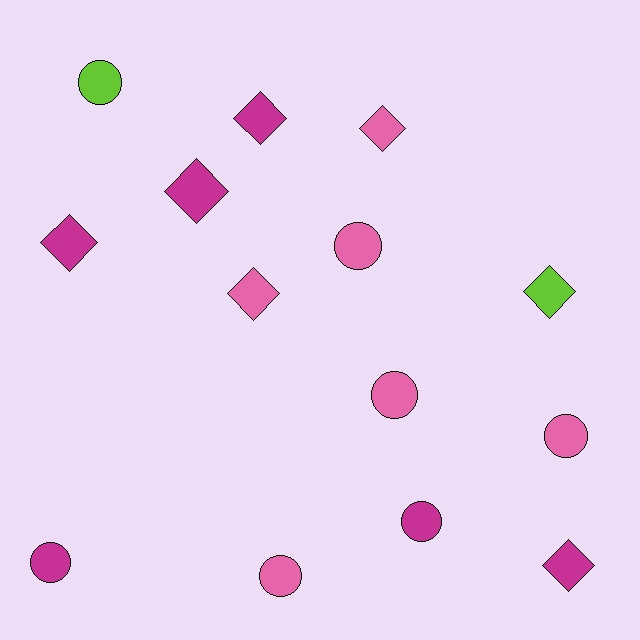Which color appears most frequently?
Pink, with 6 objects.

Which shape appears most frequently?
Circle, with 7 objects.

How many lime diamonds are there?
There is 1 lime diamond.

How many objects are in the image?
There are 14 objects.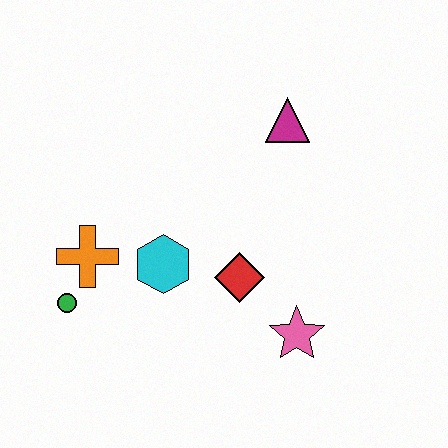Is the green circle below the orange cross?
Yes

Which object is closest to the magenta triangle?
The red diamond is closest to the magenta triangle.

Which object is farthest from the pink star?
The green circle is farthest from the pink star.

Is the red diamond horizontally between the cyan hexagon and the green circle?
No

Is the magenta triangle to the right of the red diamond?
Yes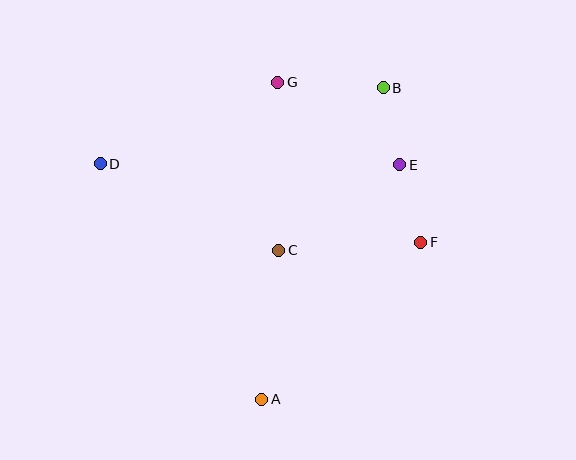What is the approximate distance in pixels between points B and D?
The distance between B and D is approximately 293 pixels.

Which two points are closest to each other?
Points B and E are closest to each other.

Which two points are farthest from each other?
Points A and B are farthest from each other.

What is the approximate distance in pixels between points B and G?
The distance between B and G is approximately 106 pixels.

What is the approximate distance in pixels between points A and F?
The distance between A and F is approximately 223 pixels.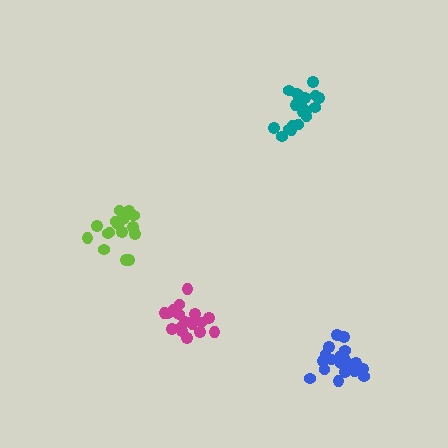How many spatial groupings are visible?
There are 4 spatial groupings.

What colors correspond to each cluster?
The clusters are colored: magenta, blue, teal, lime.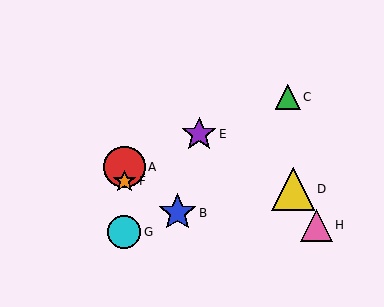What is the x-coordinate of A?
Object A is at x≈124.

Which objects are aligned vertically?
Objects A, F, G are aligned vertically.